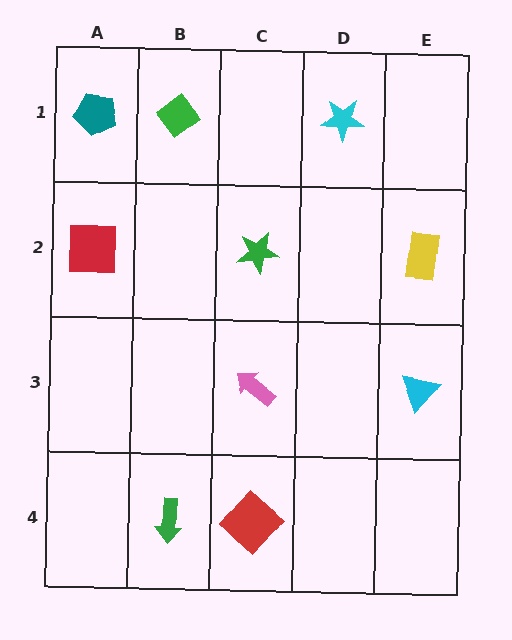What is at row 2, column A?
A red square.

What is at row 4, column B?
A green arrow.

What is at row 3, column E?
A cyan triangle.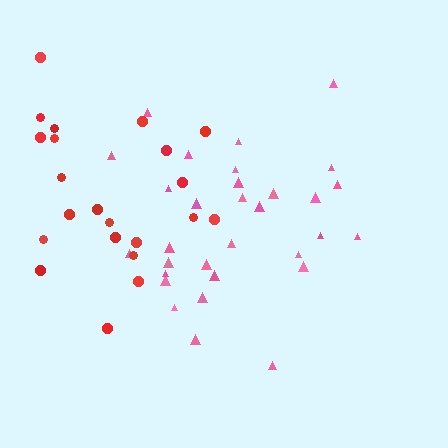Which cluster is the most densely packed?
Pink.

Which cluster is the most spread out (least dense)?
Red.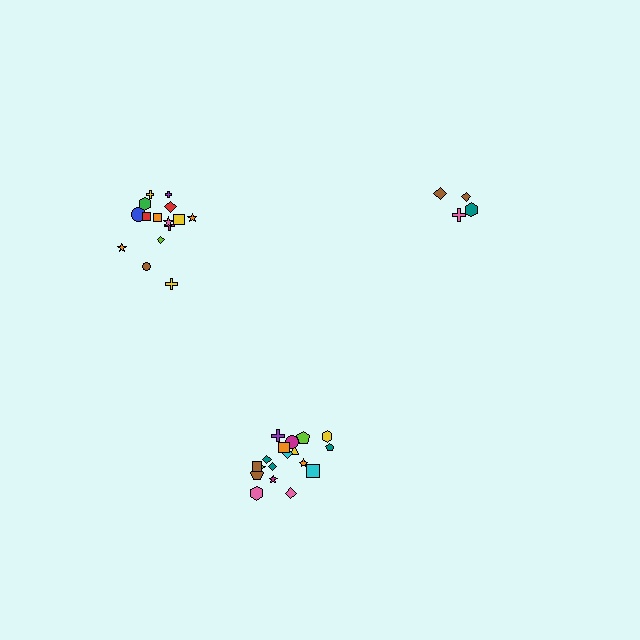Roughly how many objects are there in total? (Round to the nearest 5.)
Roughly 35 objects in total.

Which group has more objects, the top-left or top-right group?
The top-left group.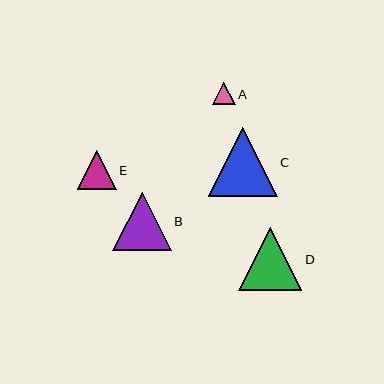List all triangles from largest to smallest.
From largest to smallest: C, D, B, E, A.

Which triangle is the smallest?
Triangle A is the smallest with a size of approximately 22 pixels.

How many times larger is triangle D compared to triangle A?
Triangle D is approximately 2.9 times the size of triangle A.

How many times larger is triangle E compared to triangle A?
Triangle E is approximately 1.8 times the size of triangle A.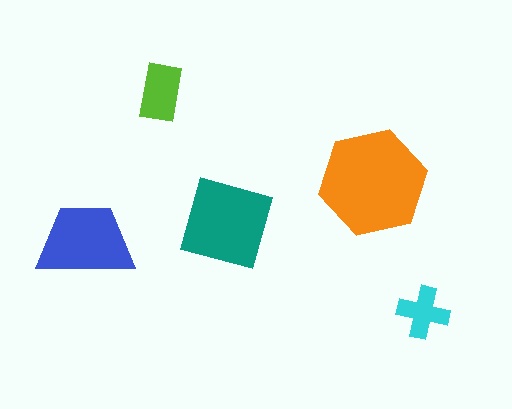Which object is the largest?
The orange hexagon.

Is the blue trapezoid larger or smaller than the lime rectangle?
Larger.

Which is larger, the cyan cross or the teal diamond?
The teal diamond.